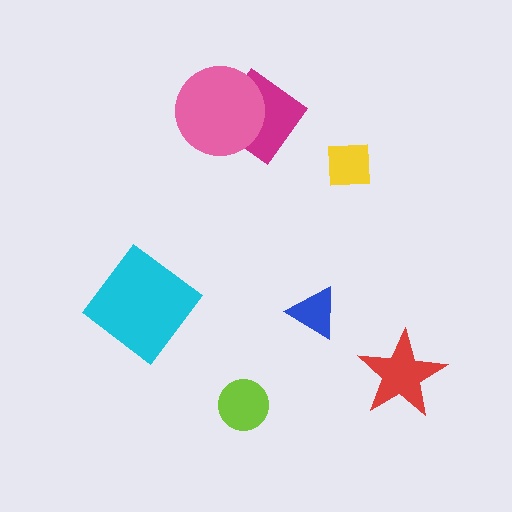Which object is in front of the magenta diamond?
The pink circle is in front of the magenta diamond.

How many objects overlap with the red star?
0 objects overlap with the red star.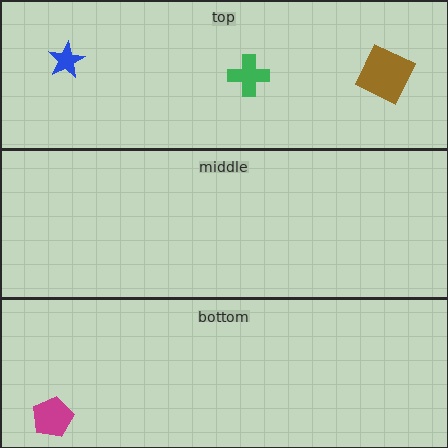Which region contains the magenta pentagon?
The bottom region.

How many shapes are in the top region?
3.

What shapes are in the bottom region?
The magenta pentagon.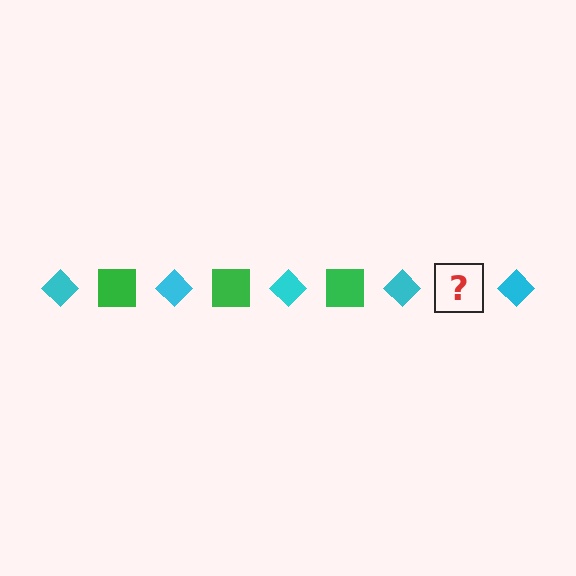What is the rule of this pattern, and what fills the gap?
The rule is that the pattern alternates between cyan diamond and green square. The gap should be filled with a green square.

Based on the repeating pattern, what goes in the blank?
The blank should be a green square.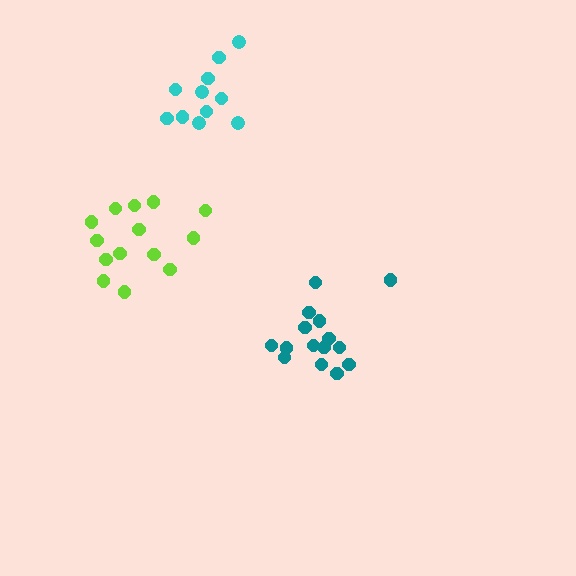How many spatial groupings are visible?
There are 3 spatial groupings.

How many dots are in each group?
Group 1: 15 dots, Group 2: 14 dots, Group 3: 11 dots (40 total).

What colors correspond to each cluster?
The clusters are colored: teal, lime, cyan.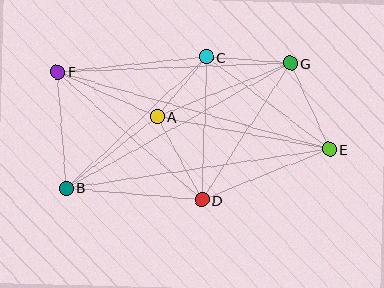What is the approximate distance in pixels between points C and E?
The distance between C and E is approximately 153 pixels.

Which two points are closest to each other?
Points A and C are closest to each other.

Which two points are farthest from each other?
Points E and F are farthest from each other.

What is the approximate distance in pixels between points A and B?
The distance between A and B is approximately 115 pixels.